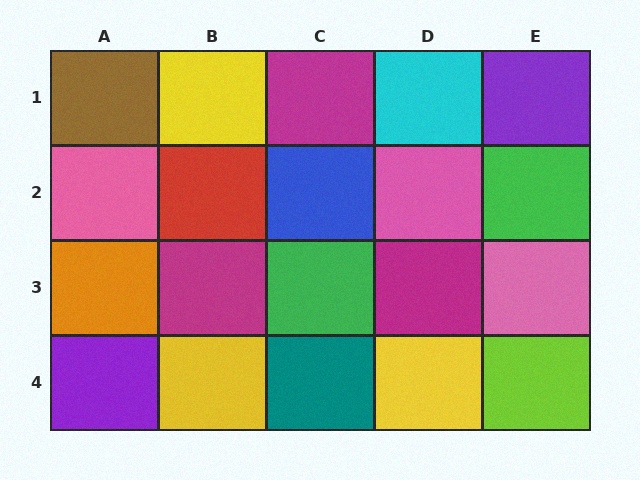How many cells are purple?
2 cells are purple.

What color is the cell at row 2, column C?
Blue.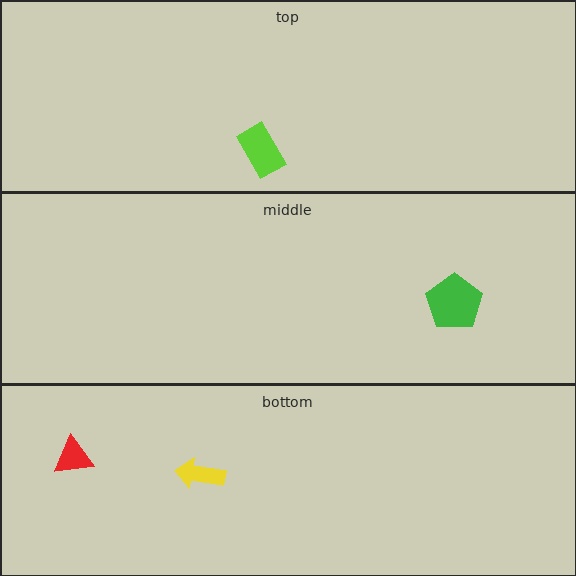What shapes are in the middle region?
The green pentagon.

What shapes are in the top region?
The lime rectangle.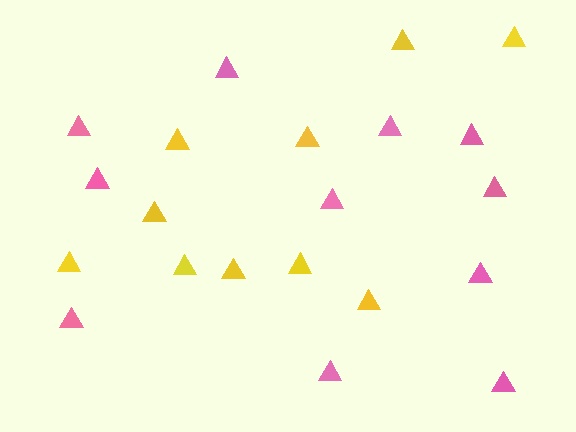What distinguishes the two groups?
There are 2 groups: one group of yellow triangles (10) and one group of pink triangles (11).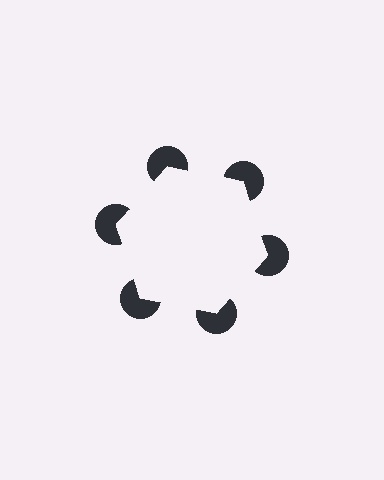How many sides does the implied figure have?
6 sides.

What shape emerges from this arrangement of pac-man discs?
An illusory hexagon — its edges are inferred from the aligned wedge cuts in the pac-man discs, not physically drawn.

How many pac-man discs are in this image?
There are 6 — one at each vertex of the illusory hexagon.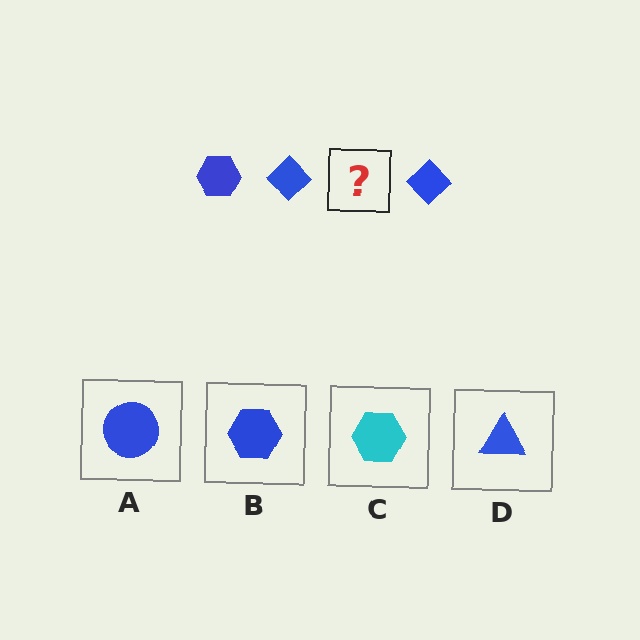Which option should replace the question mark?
Option B.